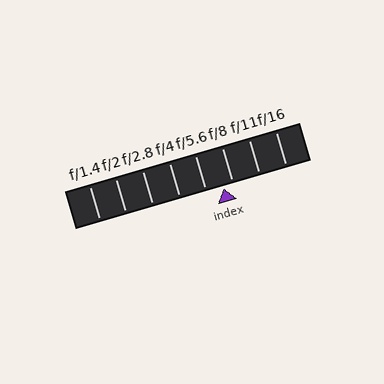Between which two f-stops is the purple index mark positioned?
The index mark is between f/5.6 and f/8.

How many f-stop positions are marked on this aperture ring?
There are 8 f-stop positions marked.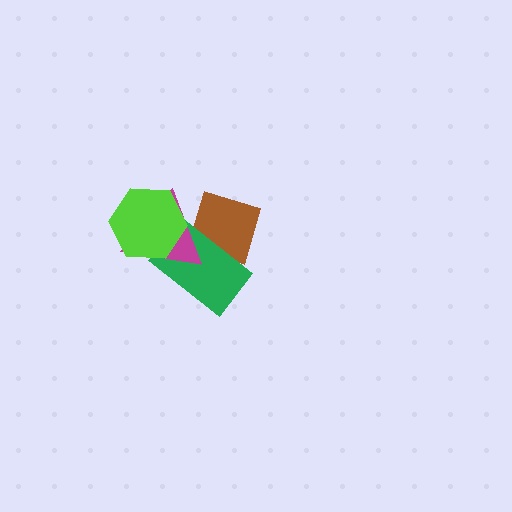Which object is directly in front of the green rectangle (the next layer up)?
The magenta triangle is directly in front of the green rectangle.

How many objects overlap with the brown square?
2 objects overlap with the brown square.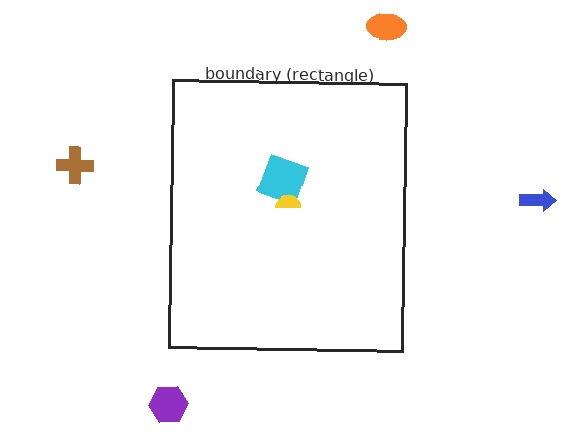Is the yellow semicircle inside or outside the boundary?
Inside.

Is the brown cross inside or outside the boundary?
Outside.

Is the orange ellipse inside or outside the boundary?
Outside.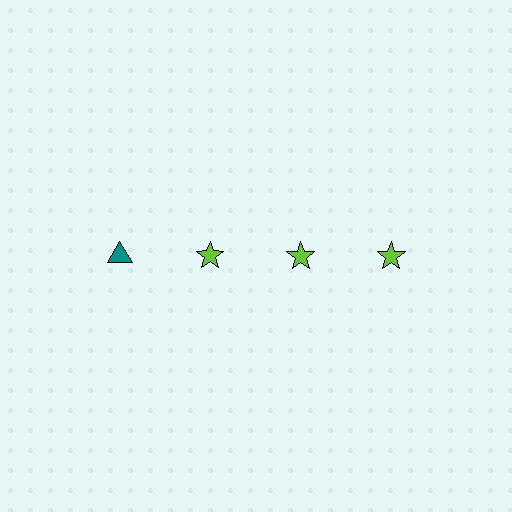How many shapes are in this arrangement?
There are 4 shapes arranged in a grid pattern.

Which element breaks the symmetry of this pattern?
The teal triangle in the top row, leftmost column breaks the symmetry. All other shapes are lime stars.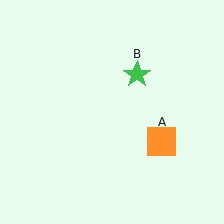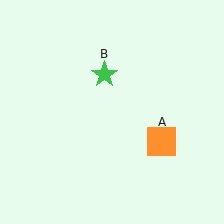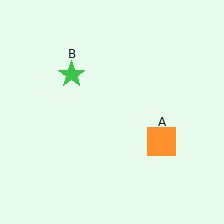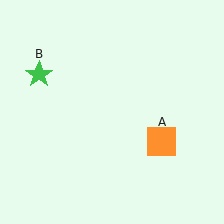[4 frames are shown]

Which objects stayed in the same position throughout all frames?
Orange square (object A) remained stationary.